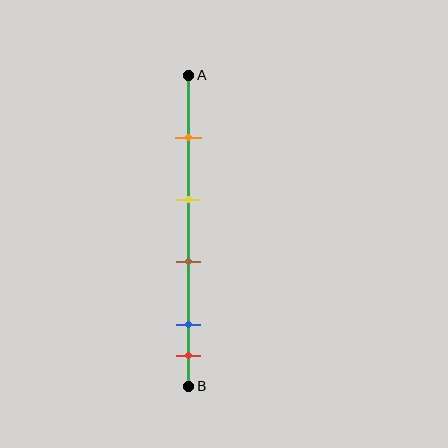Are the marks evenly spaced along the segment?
No, the marks are not evenly spaced.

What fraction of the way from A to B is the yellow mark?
The yellow mark is approximately 40% (0.4) of the way from A to B.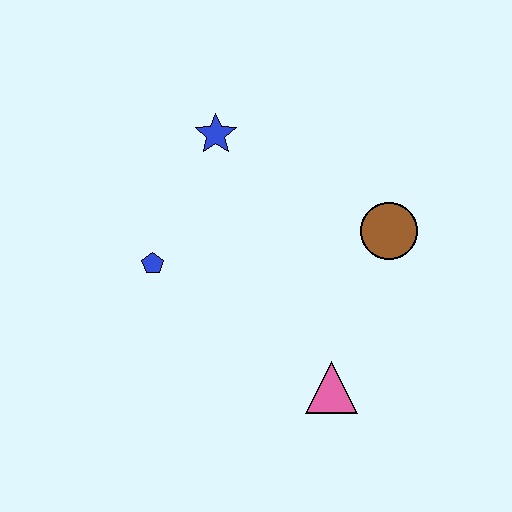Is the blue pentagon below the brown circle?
Yes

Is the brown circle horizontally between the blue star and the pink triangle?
No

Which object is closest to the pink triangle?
The brown circle is closest to the pink triangle.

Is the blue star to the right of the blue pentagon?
Yes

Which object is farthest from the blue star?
The pink triangle is farthest from the blue star.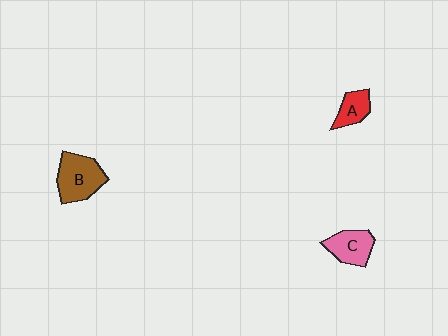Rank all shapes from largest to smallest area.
From largest to smallest: B (brown), C (pink), A (red).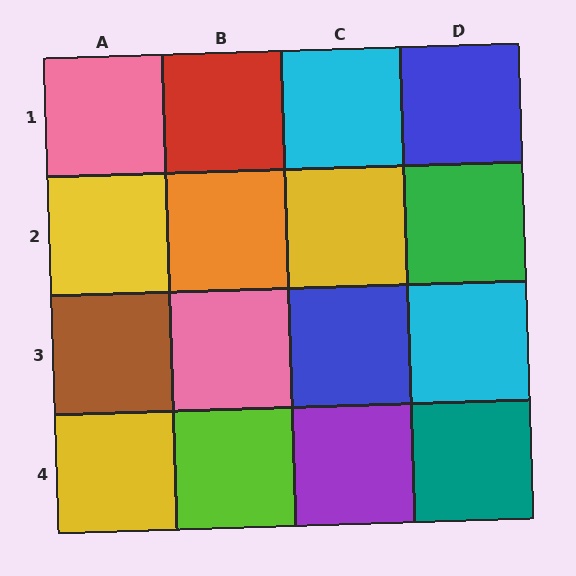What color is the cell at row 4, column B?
Lime.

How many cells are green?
1 cell is green.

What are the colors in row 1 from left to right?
Pink, red, cyan, blue.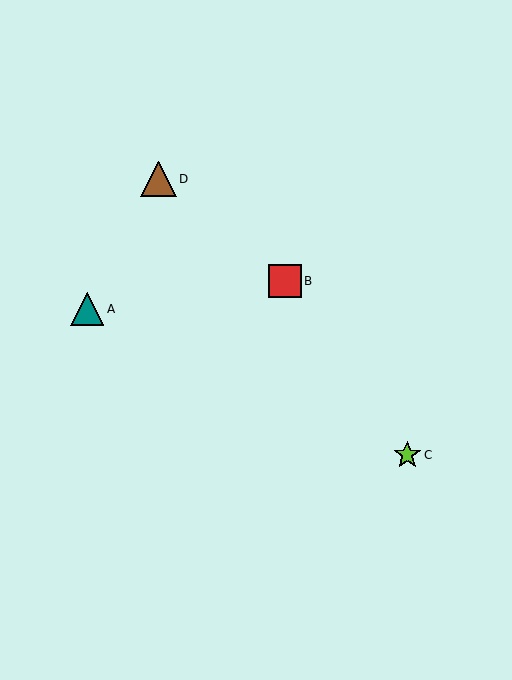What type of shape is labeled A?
Shape A is a teal triangle.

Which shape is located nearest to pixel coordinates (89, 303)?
The teal triangle (labeled A) at (87, 309) is nearest to that location.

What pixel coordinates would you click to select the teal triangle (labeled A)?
Click at (87, 309) to select the teal triangle A.